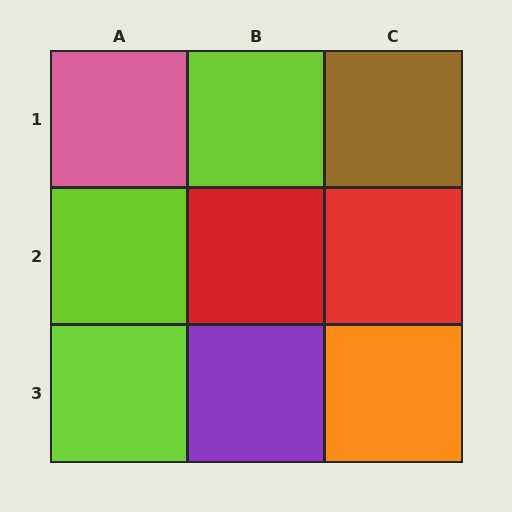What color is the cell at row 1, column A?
Pink.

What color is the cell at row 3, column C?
Orange.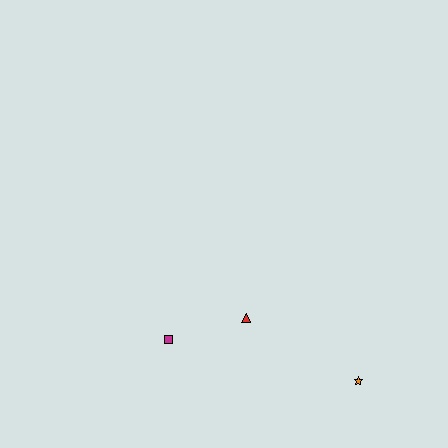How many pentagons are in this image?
There are no pentagons.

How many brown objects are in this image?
There are no brown objects.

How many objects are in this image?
There are 3 objects.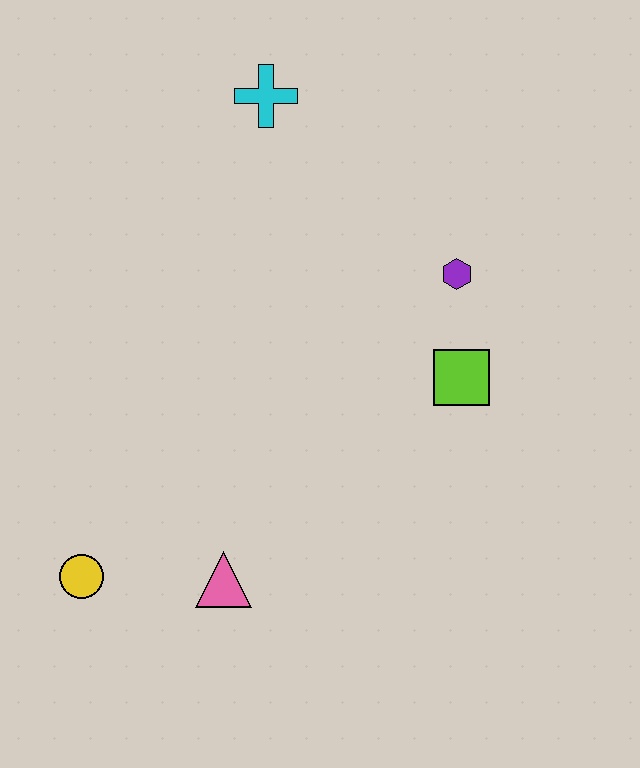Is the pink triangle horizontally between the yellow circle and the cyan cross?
Yes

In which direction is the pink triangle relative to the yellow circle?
The pink triangle is to the right of the yellow circle.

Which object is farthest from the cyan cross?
The yellow circle is farthest from the cyan cross.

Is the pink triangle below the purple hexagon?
Yes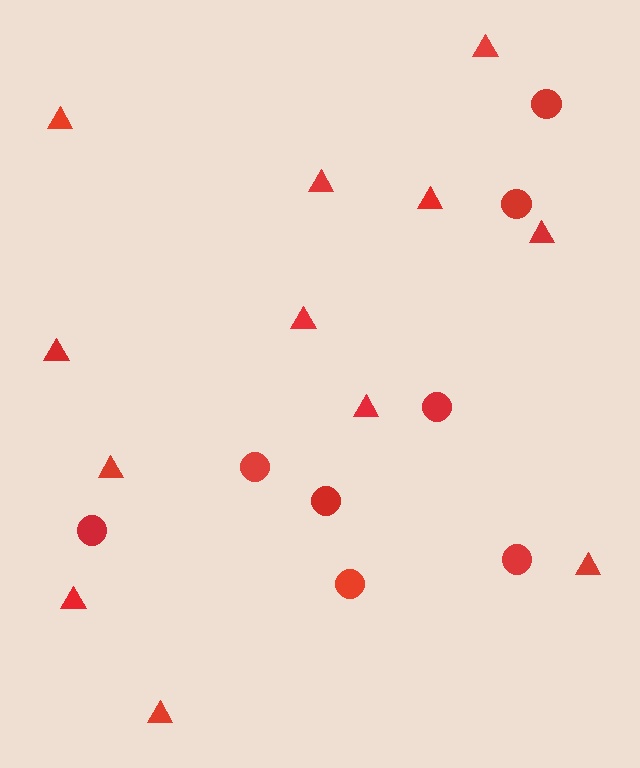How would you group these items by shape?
There are 2 groups: one group of circles (8) and one group of triangles (12).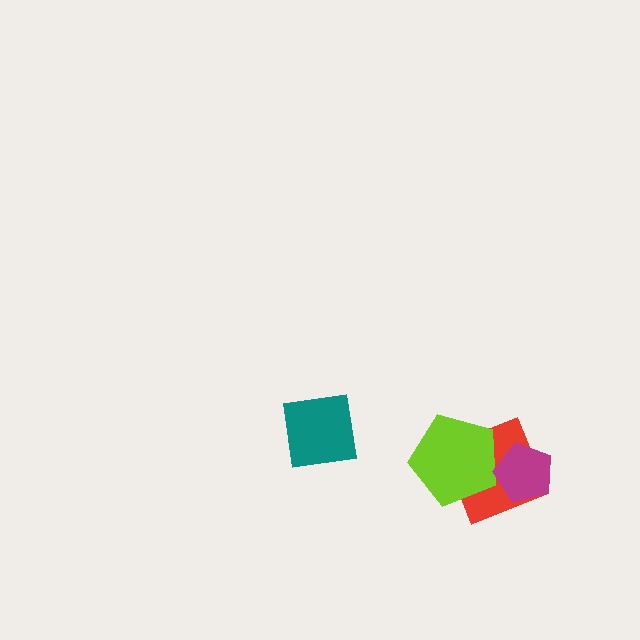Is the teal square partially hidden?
No, no other shape covers it.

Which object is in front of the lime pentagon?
The magenta pentagon is in front of the lime pentagon.